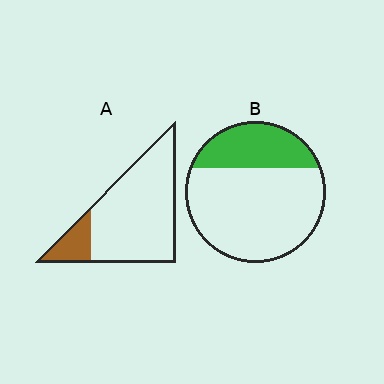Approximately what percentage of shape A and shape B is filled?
A is approximately 15% and B is approximately 30%.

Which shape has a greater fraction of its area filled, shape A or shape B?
Shape B.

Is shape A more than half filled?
No.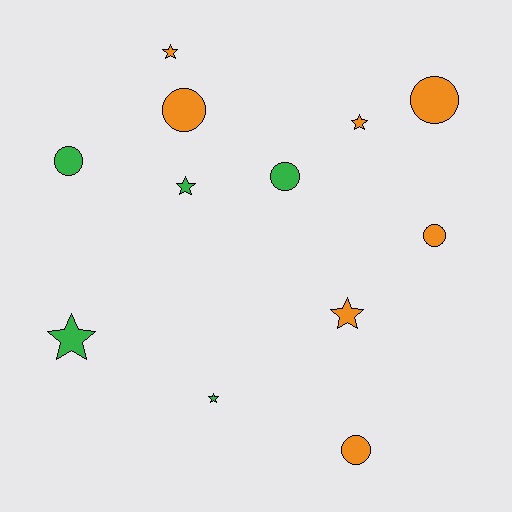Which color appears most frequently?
Orange, with 7 objects.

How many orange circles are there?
There are 4 orange circles.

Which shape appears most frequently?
Circle, with 6 objects.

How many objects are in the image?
There are 12 objects.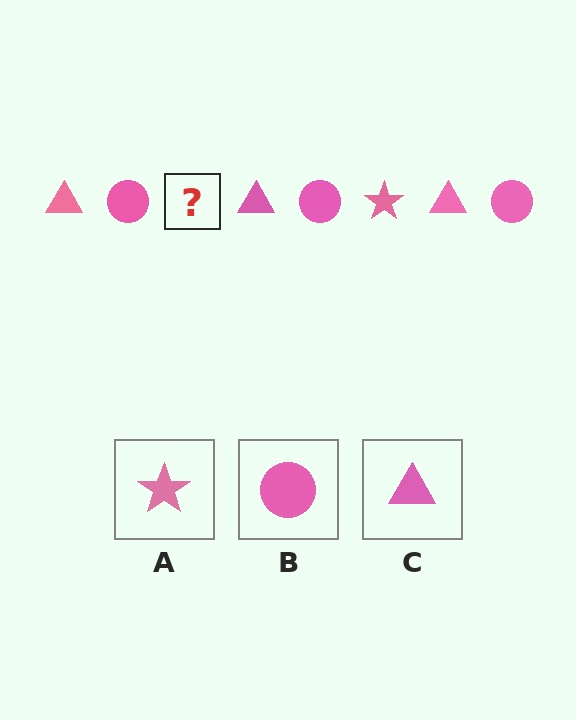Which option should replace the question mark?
Option A.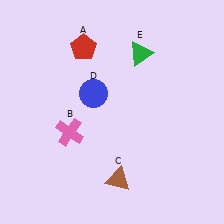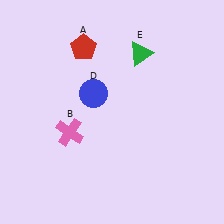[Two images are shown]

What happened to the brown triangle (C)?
The brown triangle (C) was removed in Image 2. It was in the bottom-right area of Image 1.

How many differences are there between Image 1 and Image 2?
There is 1 difference between the two images.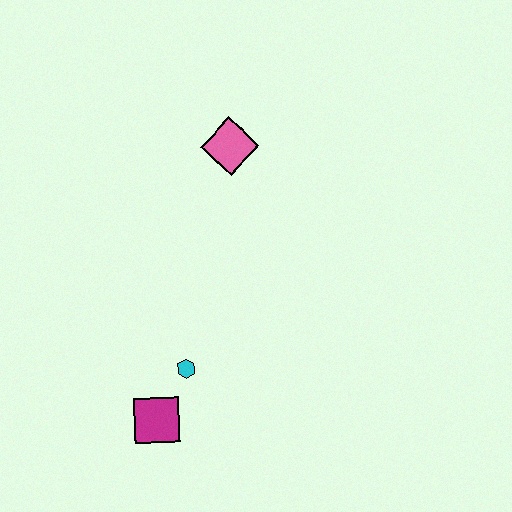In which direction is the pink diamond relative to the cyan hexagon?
The pink diamond is above the cyan hexagon.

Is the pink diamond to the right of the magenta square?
Yes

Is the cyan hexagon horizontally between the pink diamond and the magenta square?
Yes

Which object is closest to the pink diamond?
The cyan hexagon is closest to the pink diamond.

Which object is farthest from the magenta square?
The pink diamond is farthest from the magenta square.